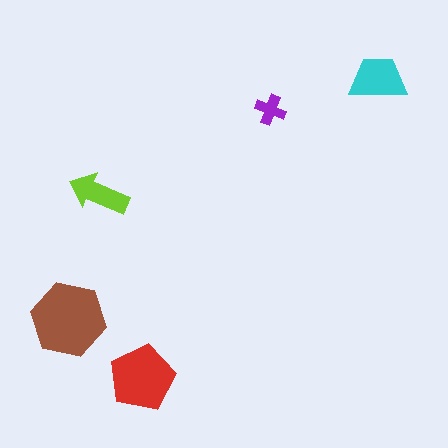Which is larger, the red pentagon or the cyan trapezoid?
The red pentagon.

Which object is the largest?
The brown hexagon.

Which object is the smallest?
The purple cross.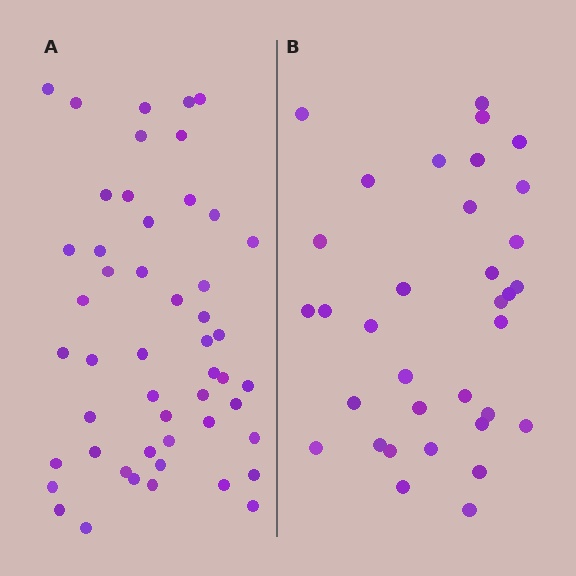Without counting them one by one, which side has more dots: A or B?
Region A (the left region) has more dots.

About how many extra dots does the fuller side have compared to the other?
Region A has approximately 15 more dots than region B.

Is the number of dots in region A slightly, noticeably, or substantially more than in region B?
Region A has substantially more. The ratio is roughly 1.5 to 1.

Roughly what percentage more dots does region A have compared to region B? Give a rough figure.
About 45% more.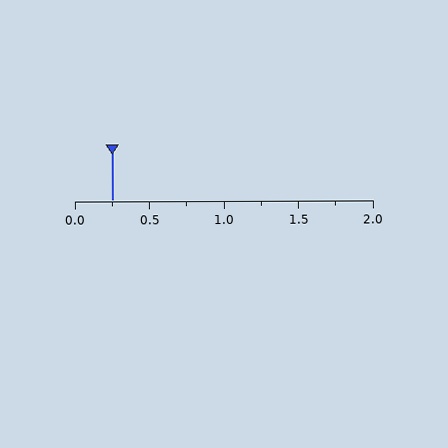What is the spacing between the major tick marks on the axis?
The major ticks are spaced 0.5 apart.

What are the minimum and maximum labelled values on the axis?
The axis runs from 0.0 to 2.0.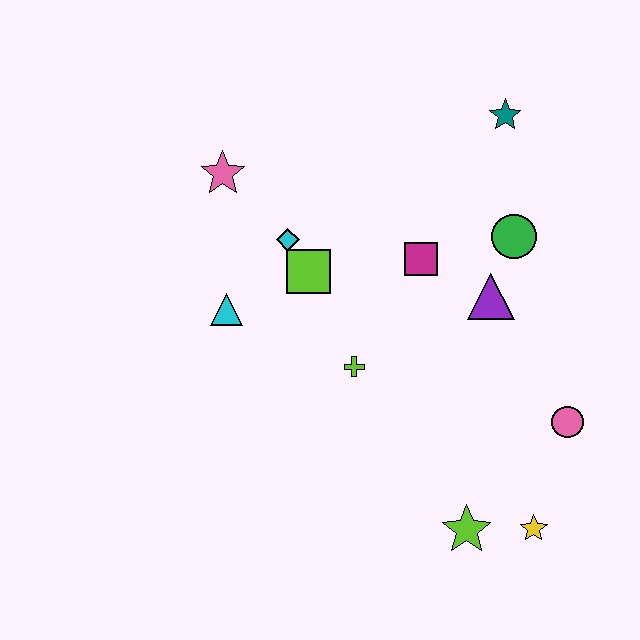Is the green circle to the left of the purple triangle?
No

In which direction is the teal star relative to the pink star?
The teal star is to the right of the pink star.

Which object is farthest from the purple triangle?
The pink star is farthest from the purple triangle.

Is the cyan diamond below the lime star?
No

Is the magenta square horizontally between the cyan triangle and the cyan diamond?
No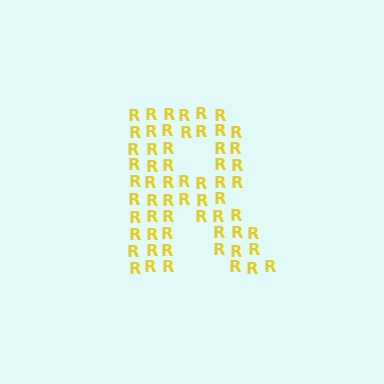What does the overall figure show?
The overall figure shows the letter R.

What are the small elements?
The small elements are letter R's.